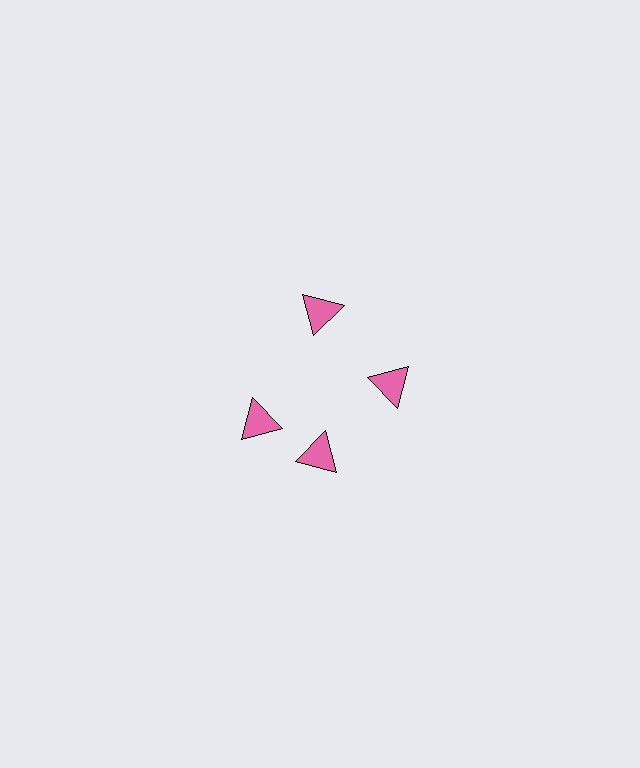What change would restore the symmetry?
The symmetry would be restored by rotating it back into even spacing with its neighbors so that all 4 triangles sit at equal angles and equal distance from the center.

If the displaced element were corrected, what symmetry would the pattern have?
It would have 4-fold rotational symmetry — the pattern would map onto itself every 90 degrees.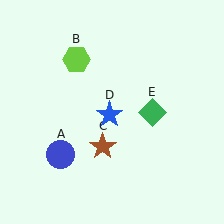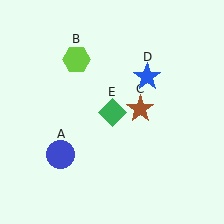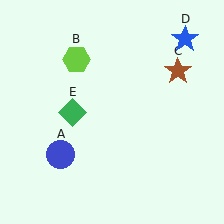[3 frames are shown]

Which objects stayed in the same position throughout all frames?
Blue circle (object A) and lime hexagon (object B) remained stationary.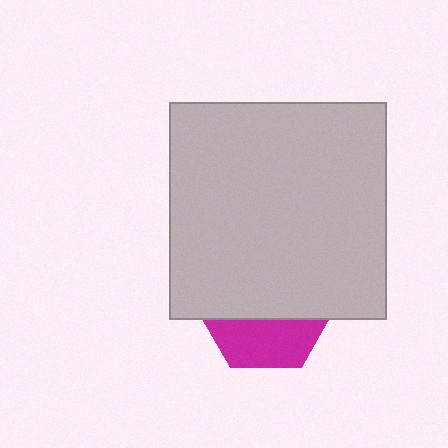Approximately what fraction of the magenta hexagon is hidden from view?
Roughly 64% of the magenta hexagon is hidden behind the light gray square.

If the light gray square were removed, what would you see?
You would see the complete magenta hexagon.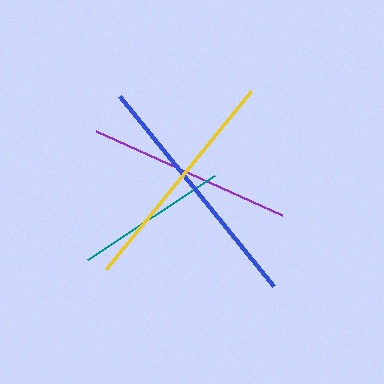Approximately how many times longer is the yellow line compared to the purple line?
The yellow line is approximately 1.1 times the length of the purple line.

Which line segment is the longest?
The blue line is the longest at approximately 245 pixels.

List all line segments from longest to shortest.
From longest to shortest: blue, yellow, purple, teal.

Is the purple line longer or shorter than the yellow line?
The yellow line is longer than the purple line.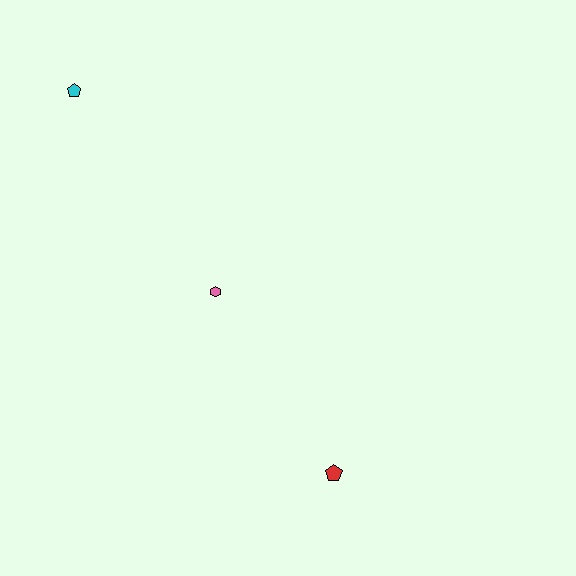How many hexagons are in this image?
There is 1 hexagon.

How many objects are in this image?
There are 3 objects.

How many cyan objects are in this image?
There is 1 cyan object.